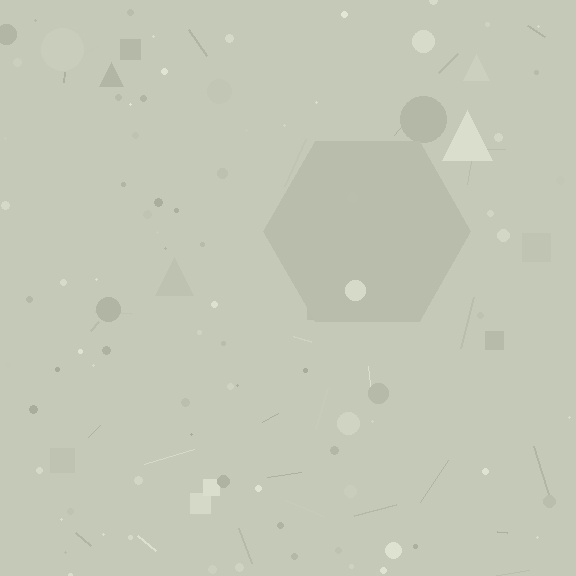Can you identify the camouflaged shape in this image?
The camouflaged shape is a hexagon.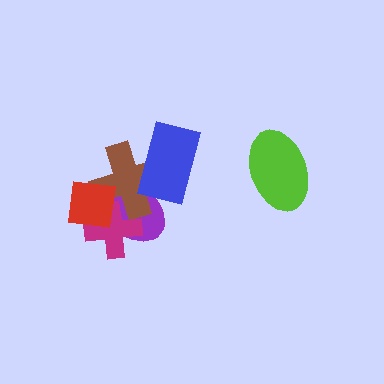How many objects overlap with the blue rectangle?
2 objects overlap with the blue rectangle.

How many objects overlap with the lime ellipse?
0 objects overlap with the lime ellipse.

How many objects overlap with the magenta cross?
3 objects overlap with the magenta cross.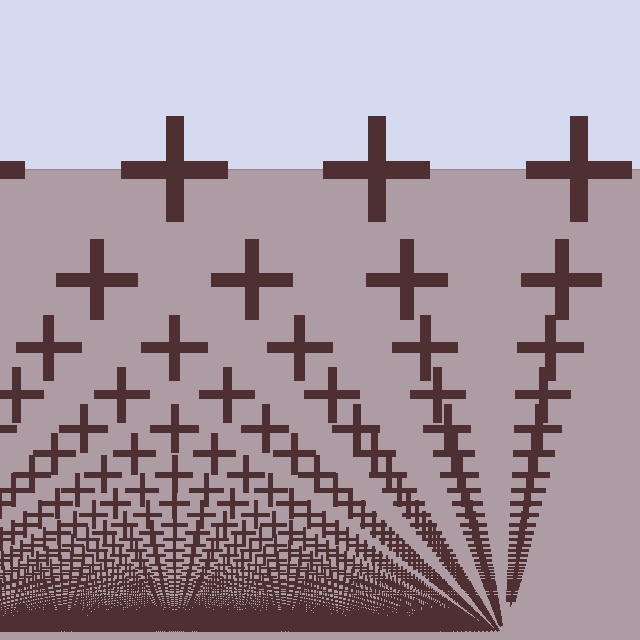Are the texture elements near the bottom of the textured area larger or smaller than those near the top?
Smaller. The gradient is inverted — elements near the bottom are smaller and denser.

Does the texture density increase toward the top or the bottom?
Density increases toward the bottom.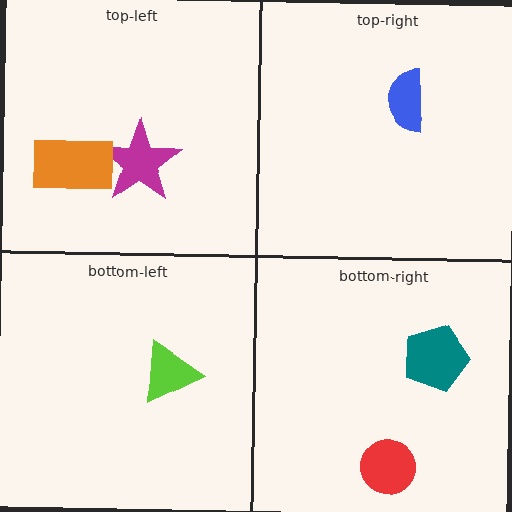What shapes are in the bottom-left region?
The lime triangle.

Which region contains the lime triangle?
The bottom-left region.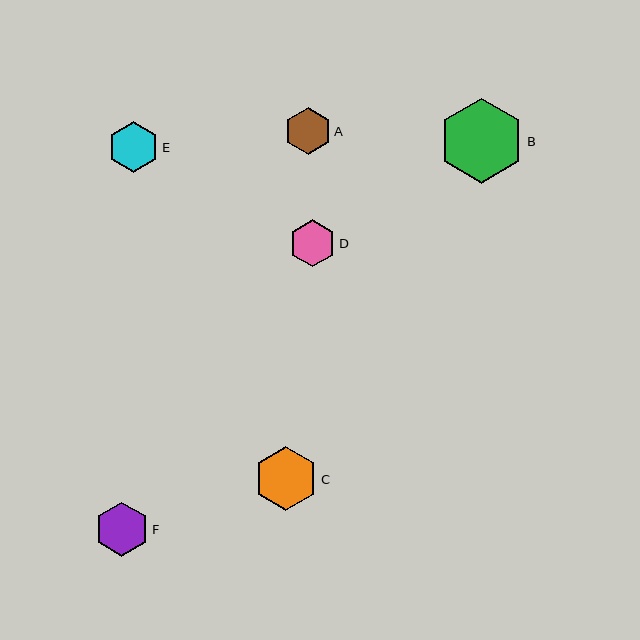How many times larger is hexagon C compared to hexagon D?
Hexagon C is approximately 1.4 times the size of hexagon D.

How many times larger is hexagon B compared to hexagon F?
Hexagon B is approximately 1.5 times the size of hexagon F.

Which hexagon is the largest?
Hexagon B is the largest with a size of approximately 85 pixels.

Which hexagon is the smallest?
Hexagon A is the smallest with a size of approximately 46 pixels.